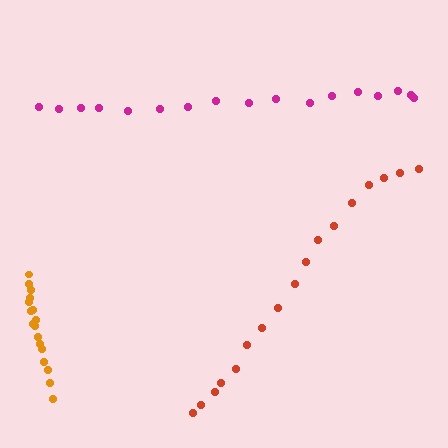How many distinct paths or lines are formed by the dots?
There are 3 distinct paths.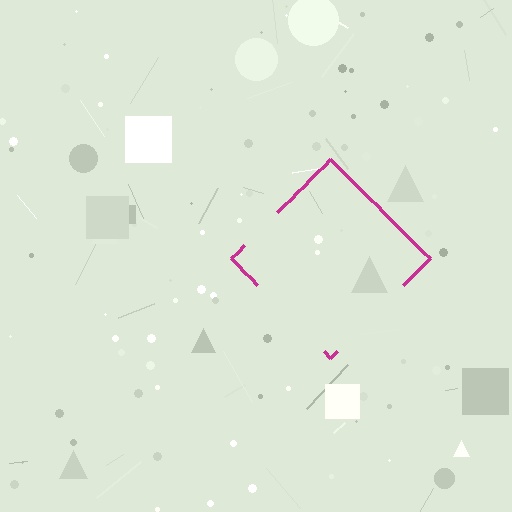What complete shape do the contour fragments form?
The contour fragments form a diamond.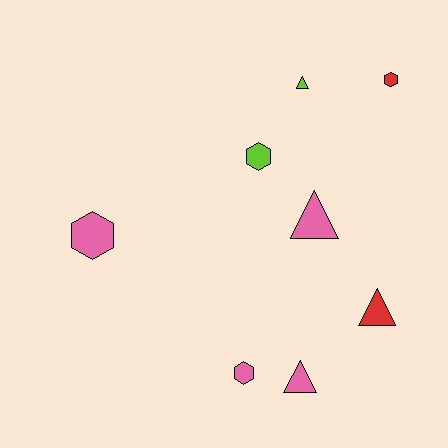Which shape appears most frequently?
Triangle, with 4 objects.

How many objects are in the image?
There are 8 objects.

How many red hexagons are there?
There is 1 red hexagon.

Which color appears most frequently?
Pink, with 4 objects.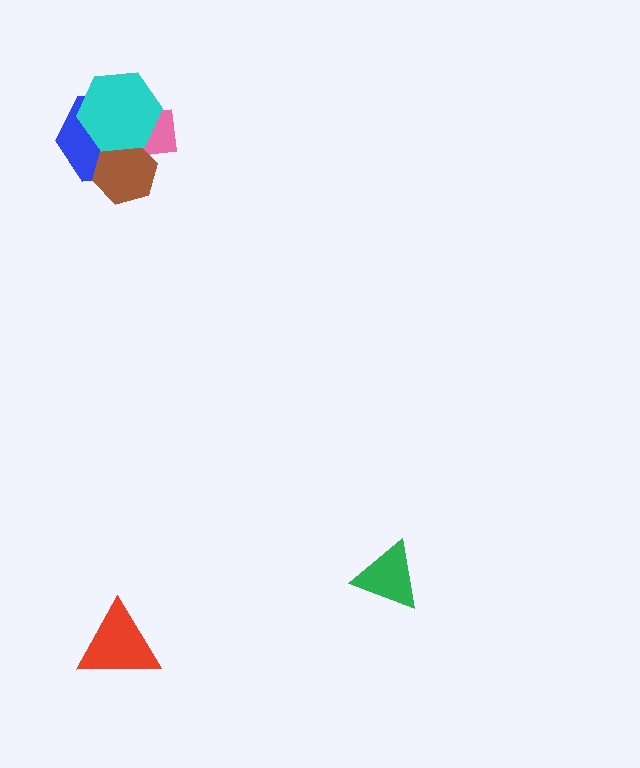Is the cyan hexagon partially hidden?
No, no other shape covers it.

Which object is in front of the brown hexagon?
The cyan hexagon is in front of the brown hexagon.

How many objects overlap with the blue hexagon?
3 objects overlap with the blue hexagon.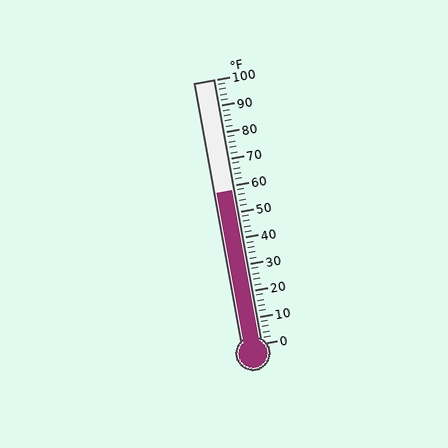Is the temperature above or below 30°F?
The temperature is above 30°F.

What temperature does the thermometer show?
The thermometer shows approximately 58°F.